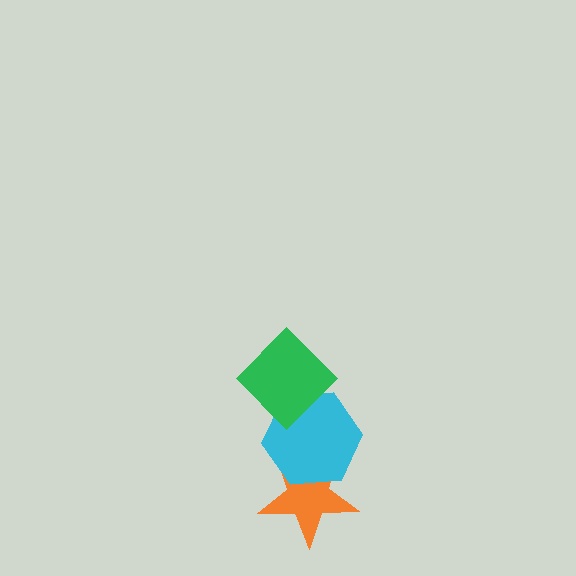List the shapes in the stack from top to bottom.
From top to bottom: the green diamond, the cyan hexagon, the orange star.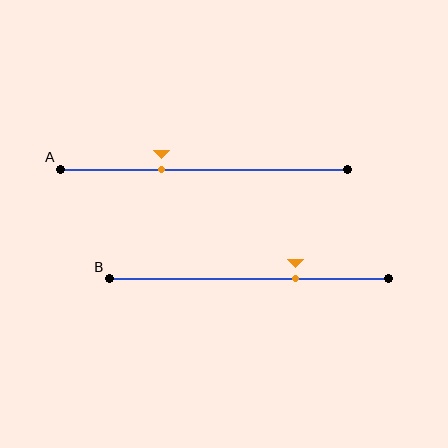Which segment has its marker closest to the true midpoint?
Segment A has its marker closest to the true midpoint.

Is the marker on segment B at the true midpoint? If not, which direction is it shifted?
No, the marker on segment B is shifted to the right by about 17% of the segment length.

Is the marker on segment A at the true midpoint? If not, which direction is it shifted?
No, the marker on segment A is shifted to the left by about 15% of the segment length.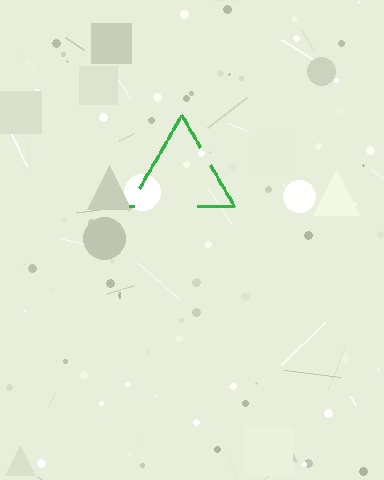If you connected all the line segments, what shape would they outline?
They would outline a triangle.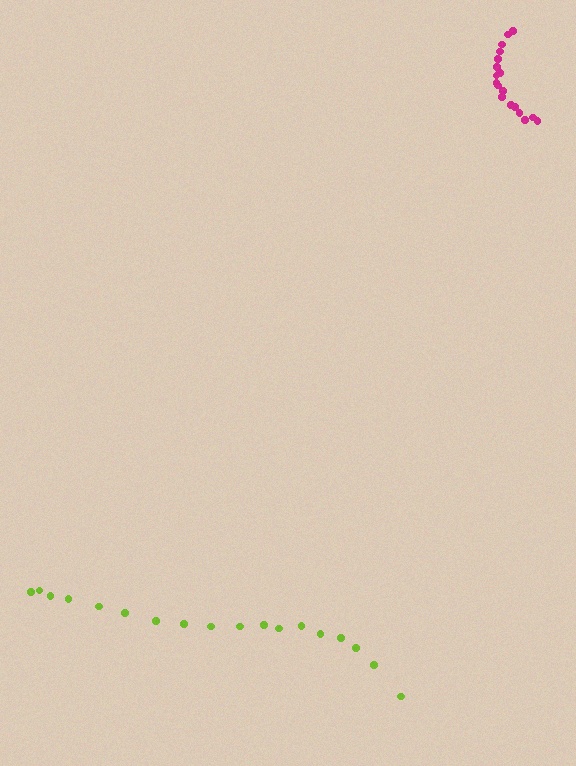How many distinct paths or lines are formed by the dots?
There are 2 distinct paths.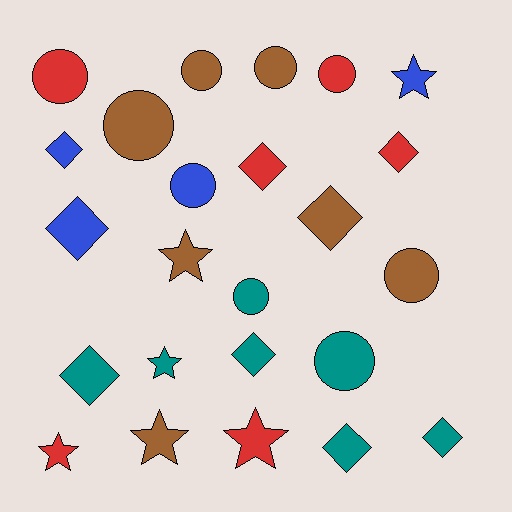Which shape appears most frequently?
Diamond, with 9 objects.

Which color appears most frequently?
Brown, with 7 objects.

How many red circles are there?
There are 2 red circles.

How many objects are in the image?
There are 24 objects.